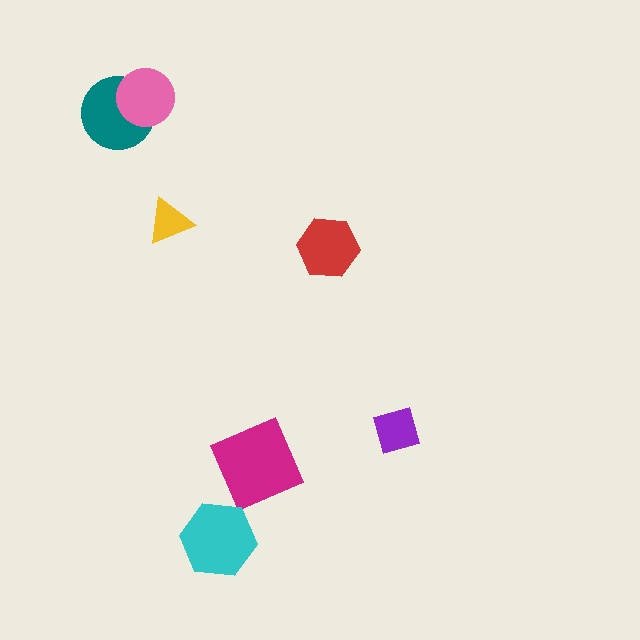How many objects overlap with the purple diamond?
0 objects overlap with the purple diamond.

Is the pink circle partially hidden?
No, no other shape covers it.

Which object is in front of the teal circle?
The pink circle is in front of the teal circle.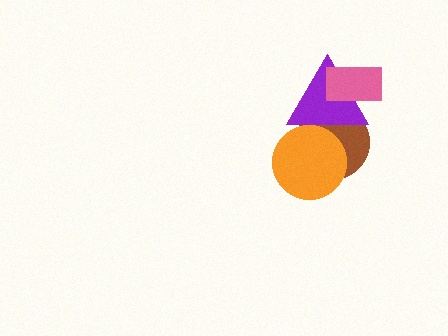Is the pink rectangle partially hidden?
No, no other shape covers it.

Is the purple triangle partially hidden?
Yes, it is partially covered by another shape.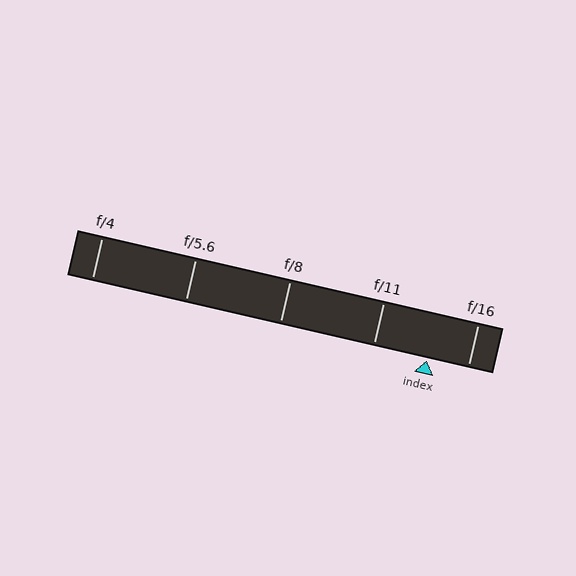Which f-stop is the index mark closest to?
The index mark is closest to f/16.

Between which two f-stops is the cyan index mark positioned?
The index mark is between f/11 and f/16.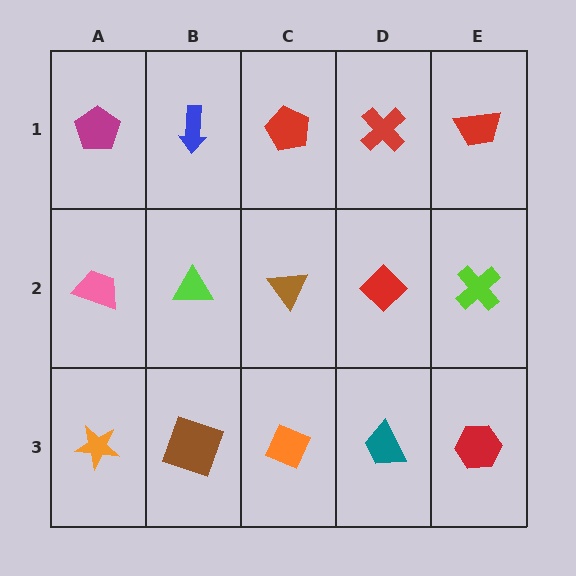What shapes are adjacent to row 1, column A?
A pink trapezoid (row 2, column A), a blue arrow (row 1, column B).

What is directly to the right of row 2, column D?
A lime cross.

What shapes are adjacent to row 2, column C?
A red pentagon (row 1, column C), an orange diamond (row 3, column C), a lime triangle (row 2, column B), a red diamond (row 2, column D).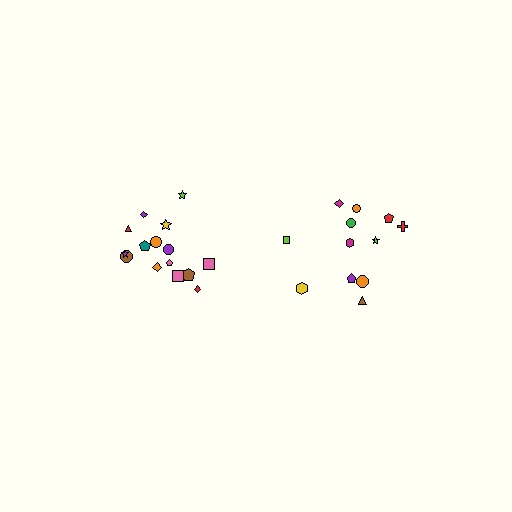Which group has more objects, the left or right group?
The left group.